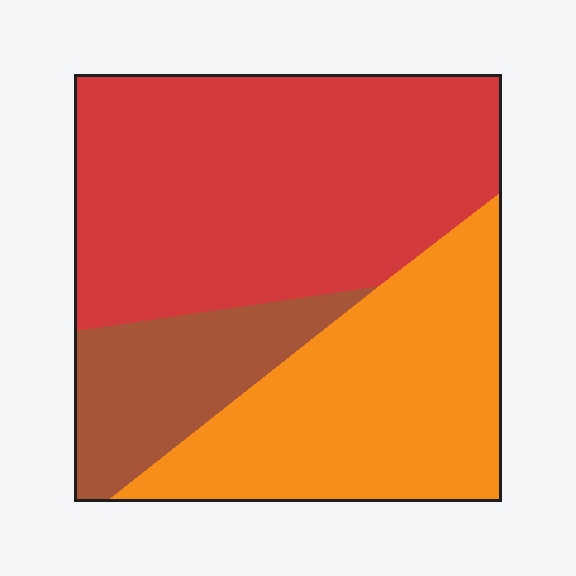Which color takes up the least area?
Brown, at roughly 15%.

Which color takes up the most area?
Red, at roughly 50%.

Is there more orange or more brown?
Orange.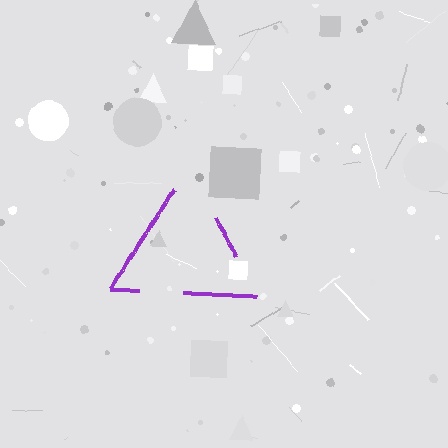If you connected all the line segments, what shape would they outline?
They would outline a triangle.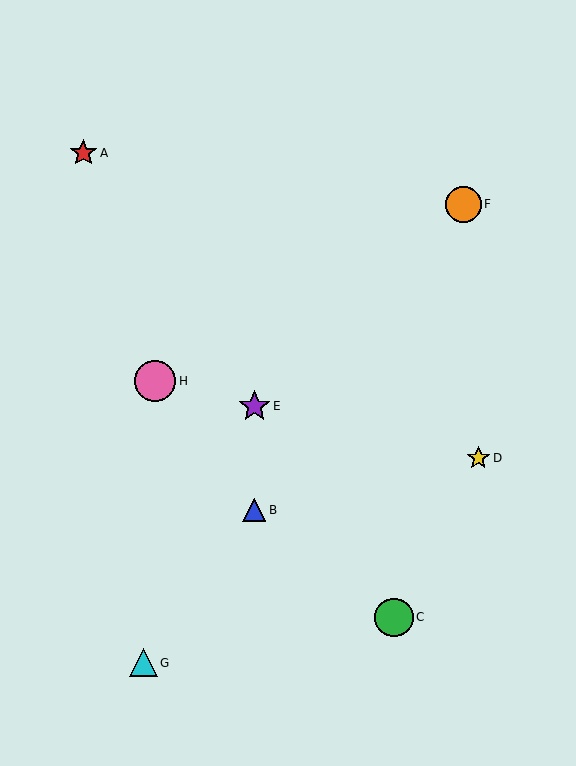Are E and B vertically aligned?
Yes, both are at x≈254.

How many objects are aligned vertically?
2 objects (B, E) are aligned vertically.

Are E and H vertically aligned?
No, E is at x≈254 and H is at x≈155.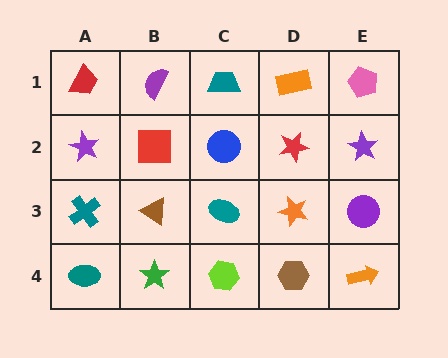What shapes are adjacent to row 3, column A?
A purple star (row 2, column A), a teal ellipse (row 4, column A), a brown triangle (row 3, column B).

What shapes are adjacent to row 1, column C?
A blue circle (row 2, column C), a purple semicircle (row 1, column B), an orange rectangle (row 1, column D).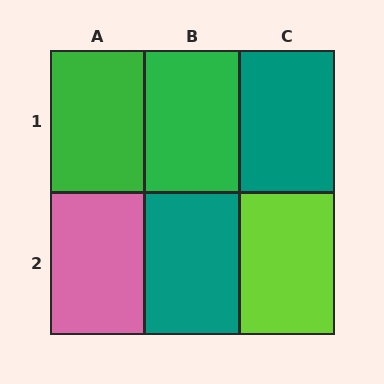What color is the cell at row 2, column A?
Pink.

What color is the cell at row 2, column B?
Teal.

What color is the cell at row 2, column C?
Lime.